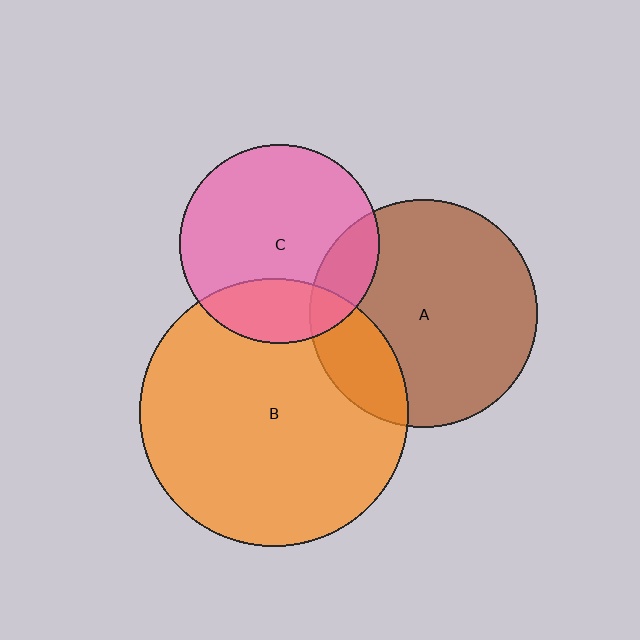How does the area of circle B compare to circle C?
Approximately 1.8 times.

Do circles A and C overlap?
Yes.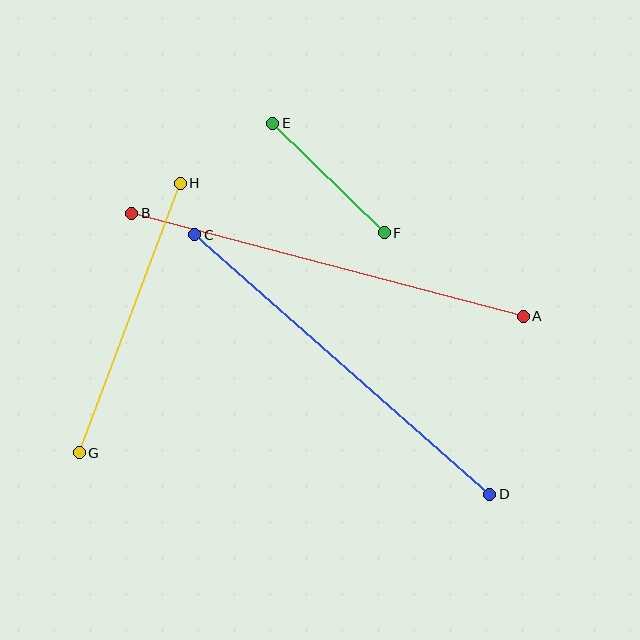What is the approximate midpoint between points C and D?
The midpoint is at approximately (342, 365) pixels.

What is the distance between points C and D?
The distance is approximately 393 pixels.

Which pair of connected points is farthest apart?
Points A and B are farthest apart.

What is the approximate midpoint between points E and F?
The midpoint is at approximately (329, 178) pixels.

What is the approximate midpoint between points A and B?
The midpoint is at approximately (328, 265) pixels.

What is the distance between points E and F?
The distance is approximately 156 pixels.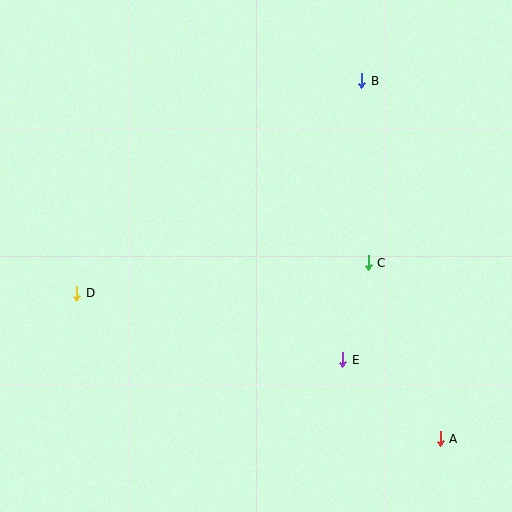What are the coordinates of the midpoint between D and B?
The midpoint between D and B is at (219, 187).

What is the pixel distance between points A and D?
The distance between A and D is 391 pixels.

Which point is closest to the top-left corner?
Point D is closest to the top-left corner.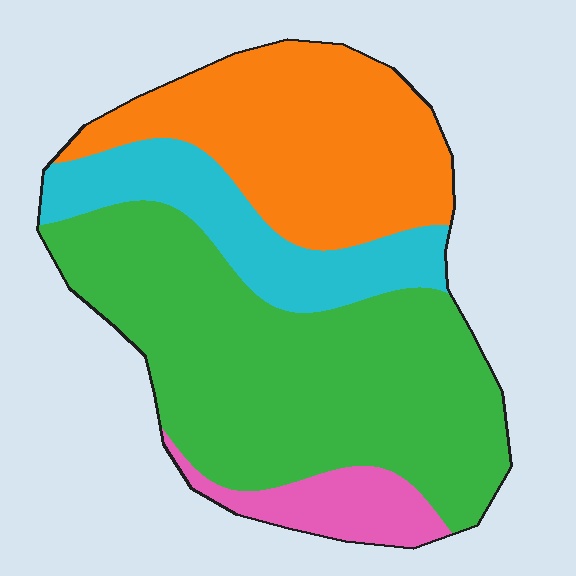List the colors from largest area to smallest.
From largest to smallest: green, orange, cyan, pink.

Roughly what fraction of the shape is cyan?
Cyan takes up less than a sixth of the shape.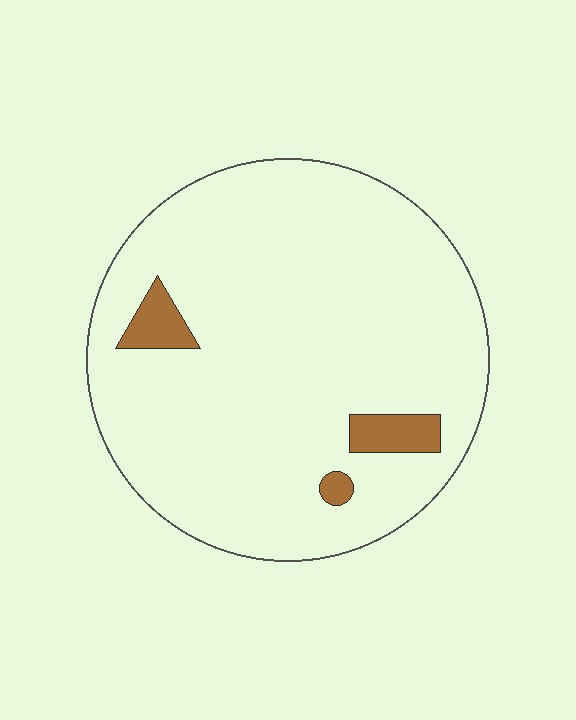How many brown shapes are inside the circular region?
3.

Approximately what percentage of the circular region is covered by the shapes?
Approximately 5%.